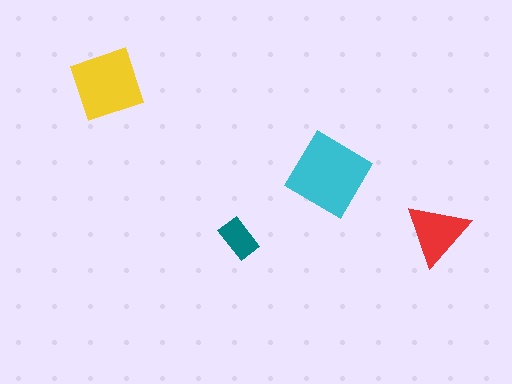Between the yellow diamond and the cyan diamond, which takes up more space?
The cyan diamond.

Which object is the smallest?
The teal rectangle.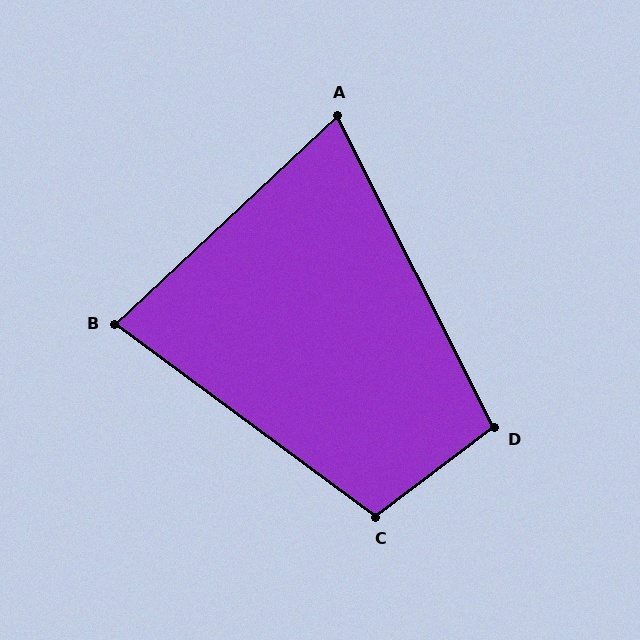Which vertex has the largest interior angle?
C, at approximately 106 degrees.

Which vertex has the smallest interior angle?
A, at approximately 74 degrees.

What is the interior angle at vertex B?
Approximately 80 degrees (acute).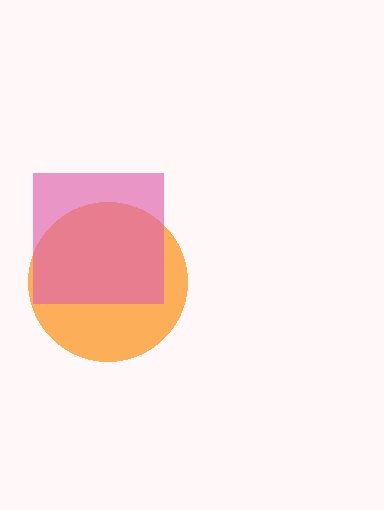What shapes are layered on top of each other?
The layered shapes are: an orange circle, a pink square.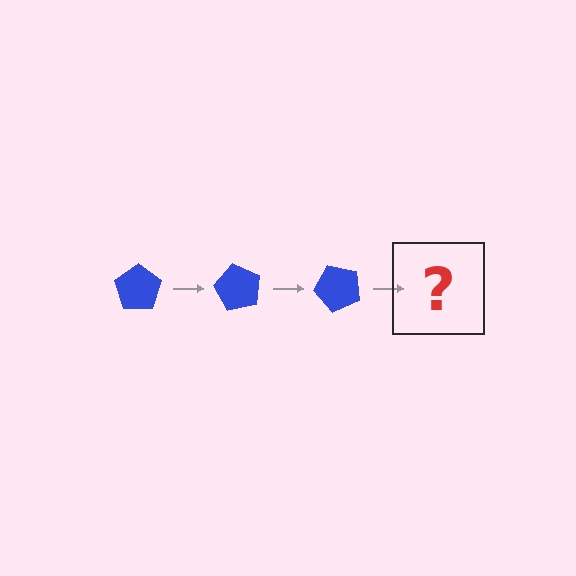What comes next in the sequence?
The next element should be a blue pentagon rotated 180 degrees.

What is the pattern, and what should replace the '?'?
The pattern is that the pentagon rotates 60 degrees each step. The '?' should be a blue pentagon rotated 180 degrees.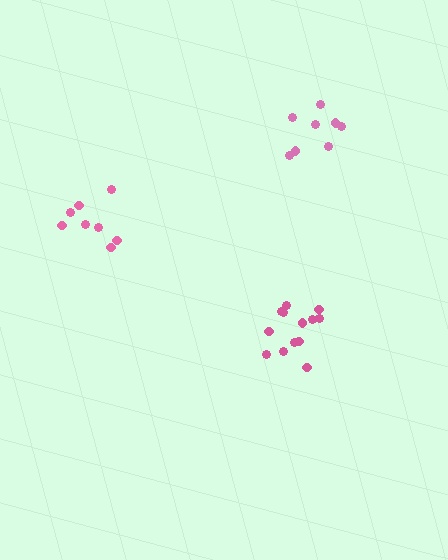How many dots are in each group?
Group 1: 8 dots, Group 2: 8 dots, Group 3: 13 dots (29 total).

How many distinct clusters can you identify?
There are 3 distinct clusters.